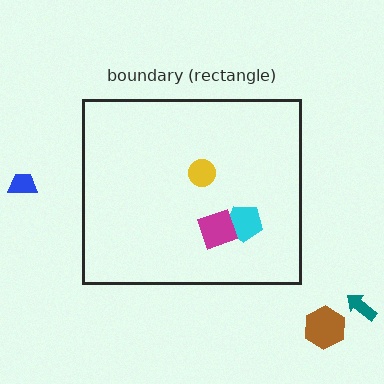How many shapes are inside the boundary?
3 inside, 3 outside.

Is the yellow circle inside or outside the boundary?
Inside.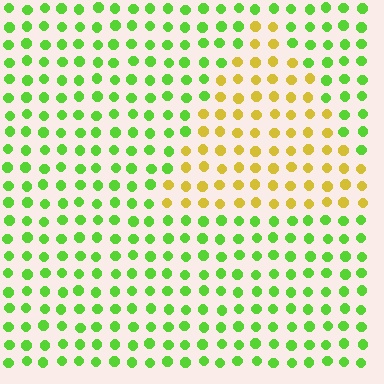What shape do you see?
I see a triangle.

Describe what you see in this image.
The image is filled with small lime elements in a uniform arrangement. A triangle-shaped region is visible where the elements are tinted to a slightly different hue, forming a subtle color boundary.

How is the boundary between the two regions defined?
The boundary is defined purely by a slight shift in hue (about 55 degrees). Spacing, size, and orientation are identical on both sides.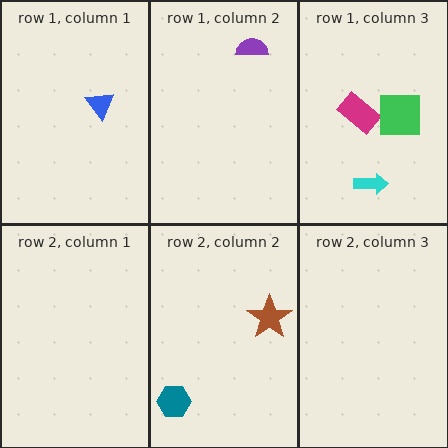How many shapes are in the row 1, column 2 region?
1.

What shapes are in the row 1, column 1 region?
The blue triangle.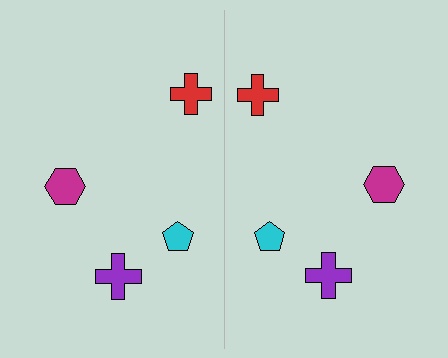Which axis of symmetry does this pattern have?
The pattern has a vertical axis of symmetry running through the center of the image.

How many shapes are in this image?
There are 8 shapes in this image.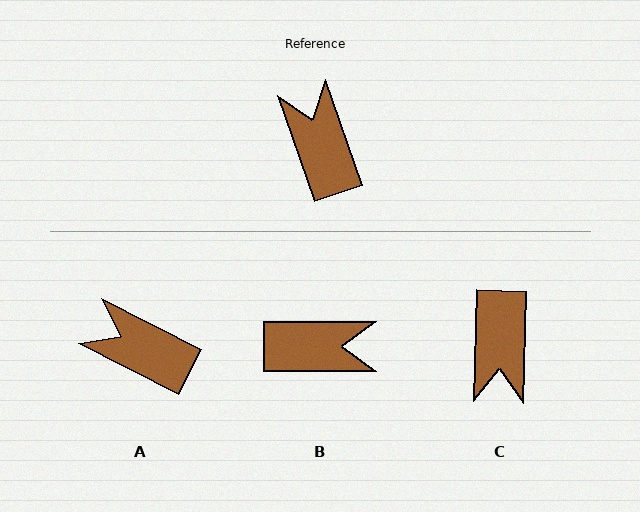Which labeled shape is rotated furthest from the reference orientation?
C, about 159 degrees away.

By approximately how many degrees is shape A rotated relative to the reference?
Approximately 44 degrees counter-clockwise.